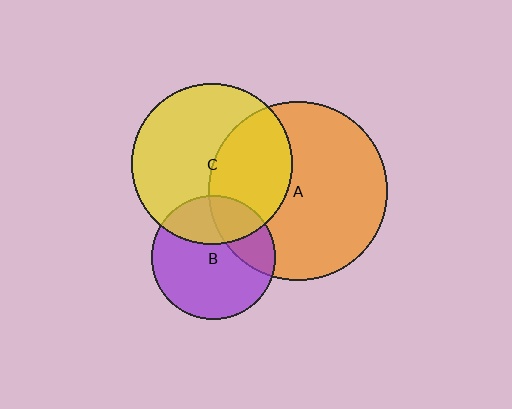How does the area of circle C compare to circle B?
Approximately 1.7 times.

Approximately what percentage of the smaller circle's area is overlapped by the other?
Approximately 40%.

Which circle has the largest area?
Circle A (orange).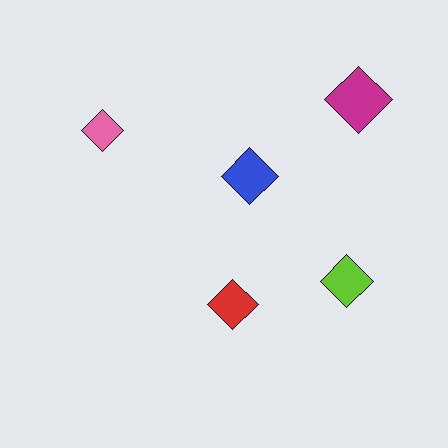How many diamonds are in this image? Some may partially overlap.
There are 5 diamonds.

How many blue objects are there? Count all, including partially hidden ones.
There is 1 blue object.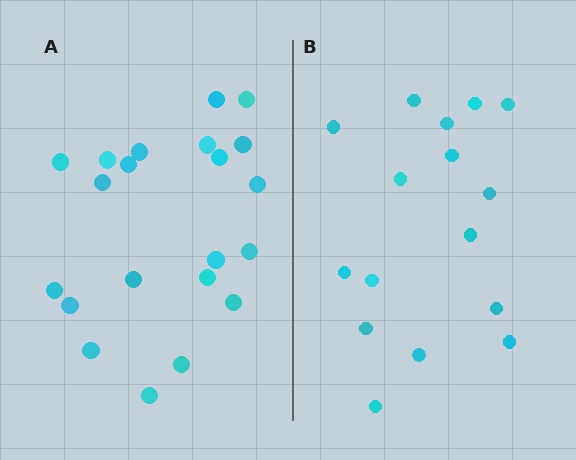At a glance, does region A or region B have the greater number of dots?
Region A (the left region) has more dots.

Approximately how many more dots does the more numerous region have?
Region A has about 5 more dots than region B.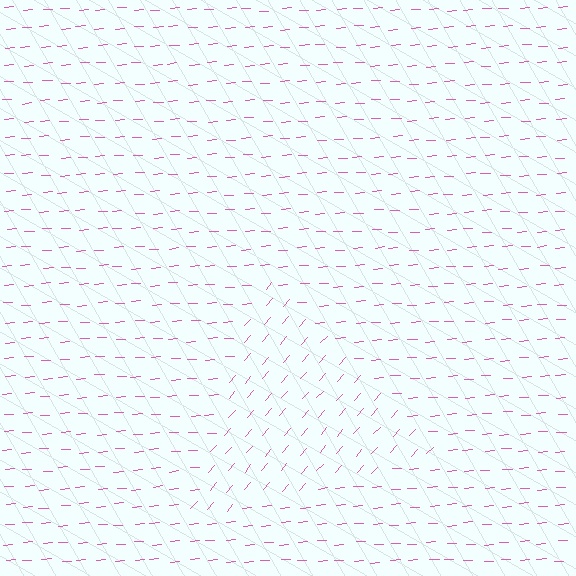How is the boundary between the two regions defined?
The boundary is defined purely by a change in line orientation (approximately 45 degrees difference). All lines are the same color and thickness.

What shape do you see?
I see a triangle.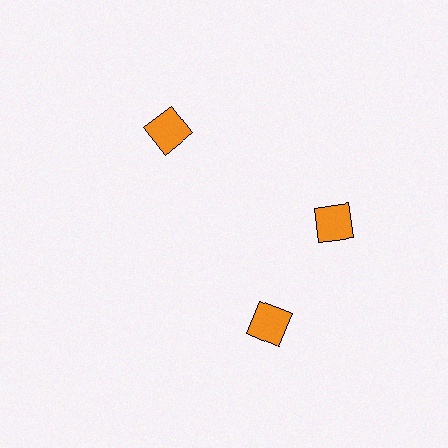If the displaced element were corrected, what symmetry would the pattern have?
It would have 3-fold rotational symmetry — the pattern would map onto itself every 120 degrees.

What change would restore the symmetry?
The symmetry would be restored by rotating it back into even spacing with its neighbors so that all 3 diamonds sit at equal angles and equal distance from the center.